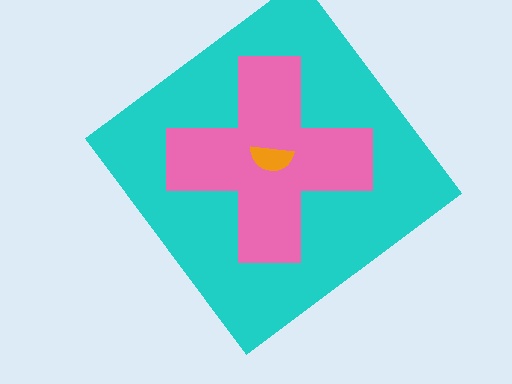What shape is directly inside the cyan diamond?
The pink cross.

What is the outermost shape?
The cyan diamond.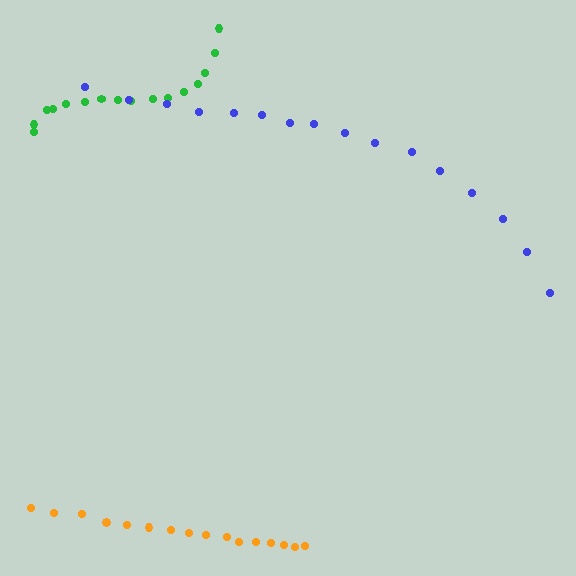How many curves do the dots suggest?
There are 3 distinct paths.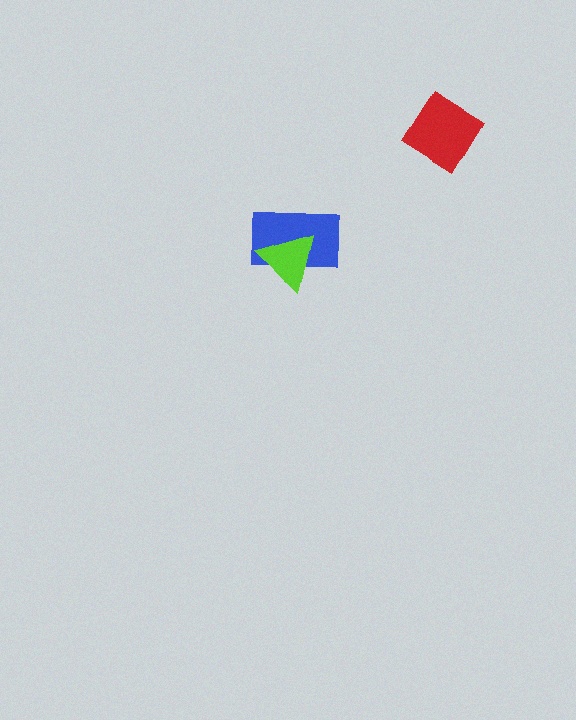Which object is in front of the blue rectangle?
The lime triangle is in front of the blue rectangle.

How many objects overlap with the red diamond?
0 objects overlap with the red diamond.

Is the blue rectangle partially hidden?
Yes, it is partially covered by another shape.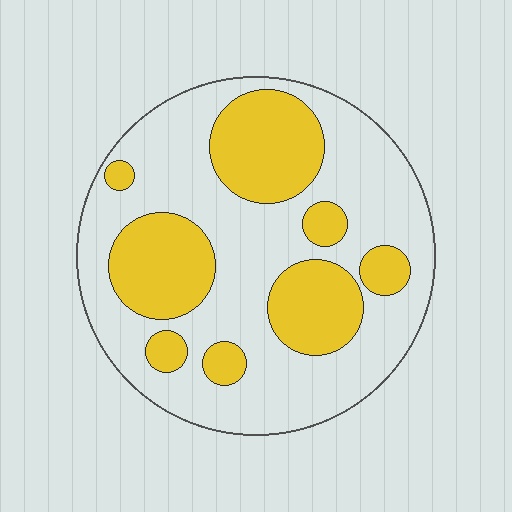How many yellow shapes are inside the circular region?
8.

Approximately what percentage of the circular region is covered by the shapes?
Approximately 35%.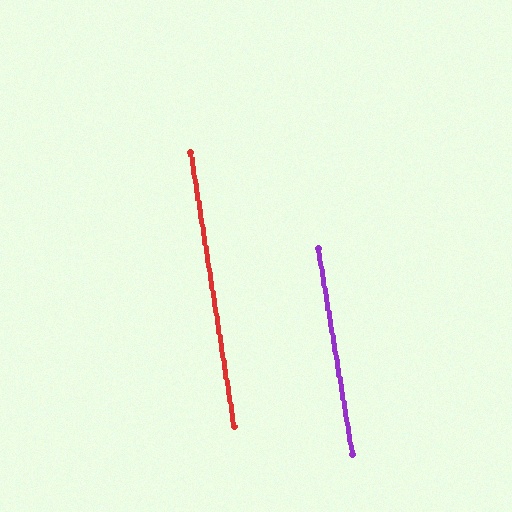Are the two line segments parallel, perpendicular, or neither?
Parallel — their directions differ by only 0.4°.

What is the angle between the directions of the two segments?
Approximately 0 degrees.